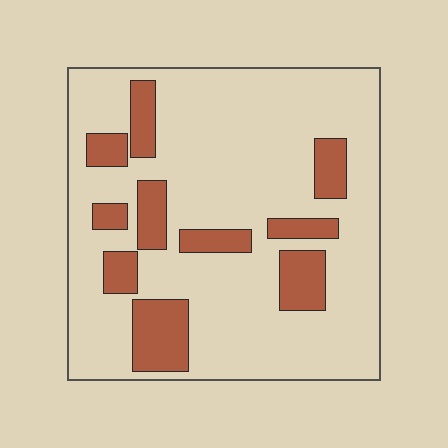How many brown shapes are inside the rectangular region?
10.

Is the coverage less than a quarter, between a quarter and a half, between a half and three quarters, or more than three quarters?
Less than a quarter.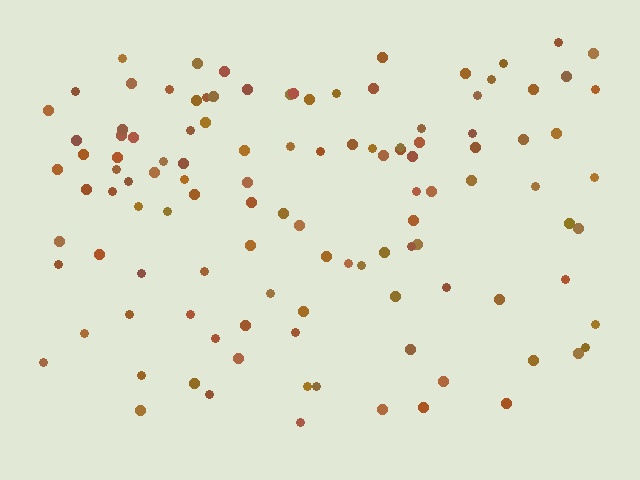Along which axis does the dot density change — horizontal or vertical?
Vertical.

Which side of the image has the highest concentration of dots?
The top.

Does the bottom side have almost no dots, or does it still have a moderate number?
Still a moderate number, just noticeably fewer than the top.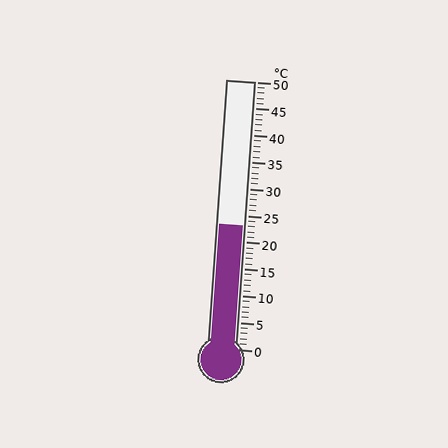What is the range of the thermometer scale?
The thermometer scale ranges from 0°C to 50°C.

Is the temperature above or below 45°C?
The temperature is below 45°C.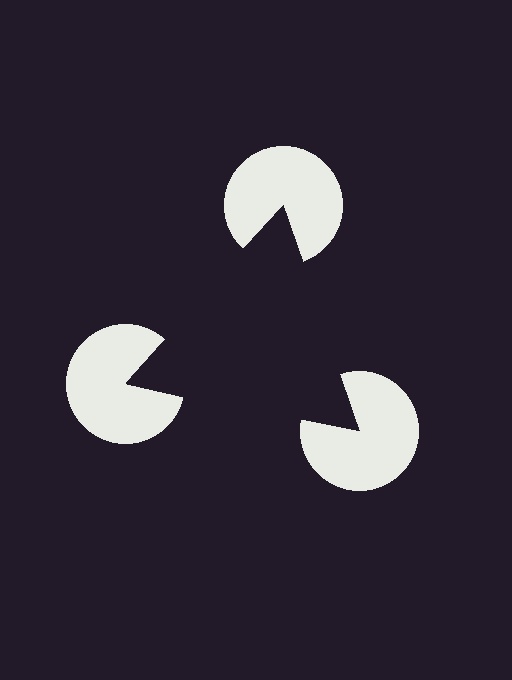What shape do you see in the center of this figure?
An illusory triangle — its edges are inferred from the aligned wedge cuts in the pac-man discs, not physically drawn.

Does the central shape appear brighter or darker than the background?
It typically appears slightly darker than the background, even though no actual brightness change is drawn.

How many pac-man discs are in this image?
There are 3 — one at each vertex of the illusory triangle.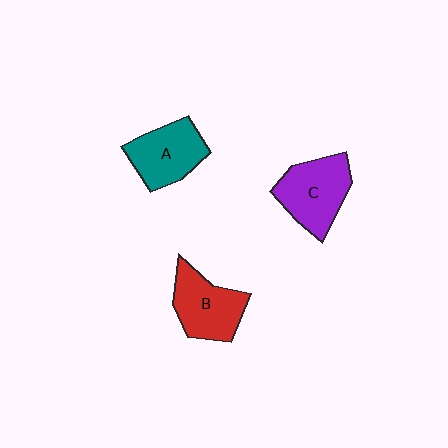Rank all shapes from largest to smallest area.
From largest to smallest: C (purple), B (red), A (teal).